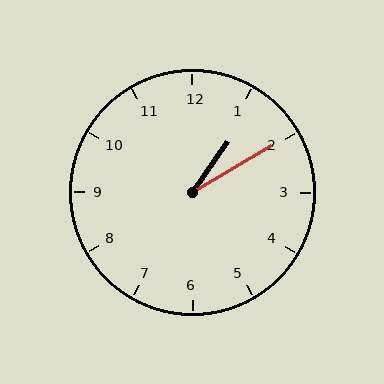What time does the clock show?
1:10.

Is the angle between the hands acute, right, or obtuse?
It is acute.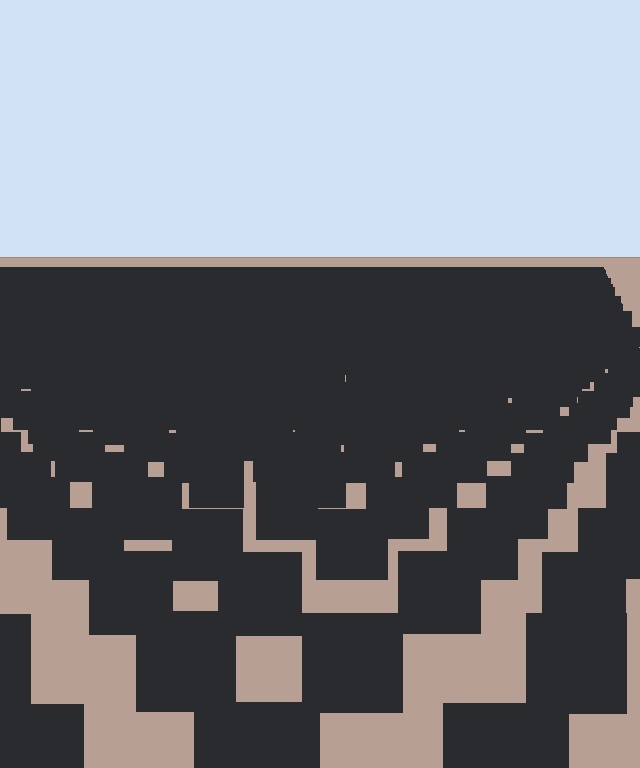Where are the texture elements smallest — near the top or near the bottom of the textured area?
Near the top.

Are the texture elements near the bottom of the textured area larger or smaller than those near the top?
Larger. Near the bottom, elements are closer to the viewer and appear at a bigger on-screen size.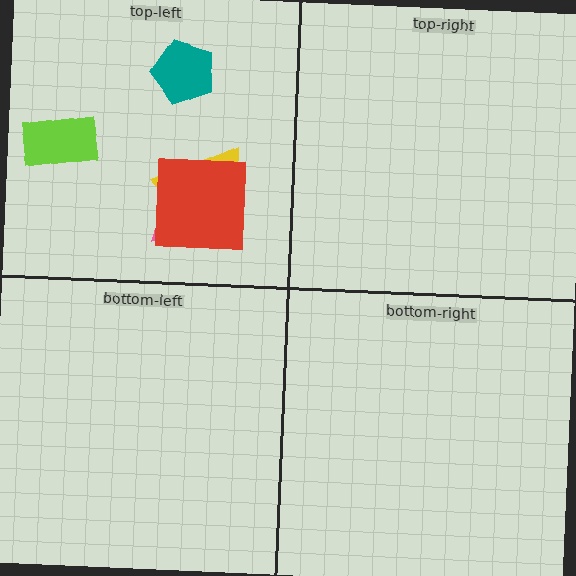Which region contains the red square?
The top-left region.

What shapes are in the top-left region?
The lime rectangle, the yellow trapezoid, the pink triangle, the red square, the teal pentagon.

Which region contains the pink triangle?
The top-left region.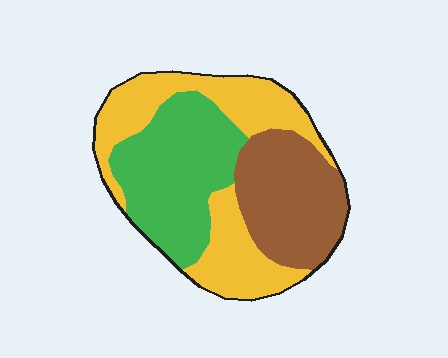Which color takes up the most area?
Yellow, at roughly 40%.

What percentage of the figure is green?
Green covers about 35% of the figure.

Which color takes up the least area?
Brown, at roughly 30%.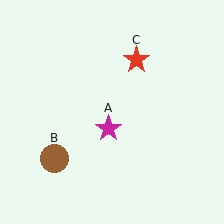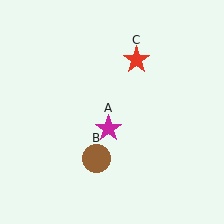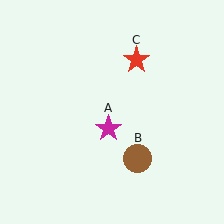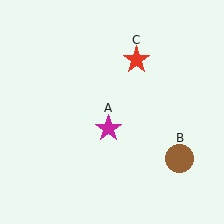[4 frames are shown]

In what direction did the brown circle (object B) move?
The brown circle (object B) moved right.